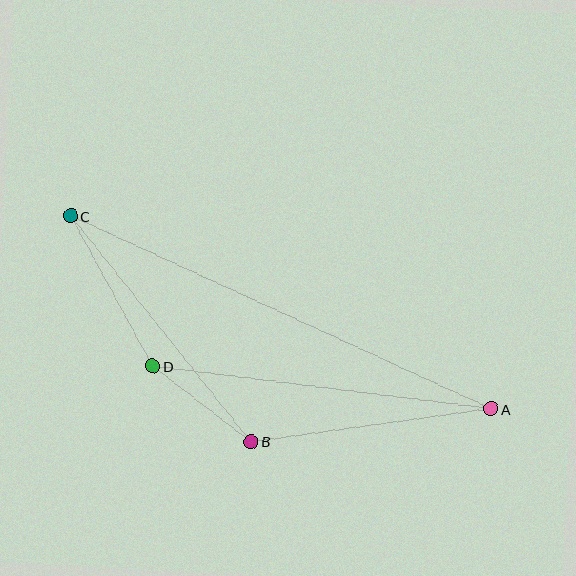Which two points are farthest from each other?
Points A and C are farthest from each other.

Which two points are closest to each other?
Points B and D are closest to each other.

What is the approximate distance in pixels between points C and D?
The distance between C and D is approximately 171 pixels.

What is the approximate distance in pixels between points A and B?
The distance between A and B is approximately 242 pixels.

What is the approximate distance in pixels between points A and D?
The distance between A and D is approximately 341 pixels.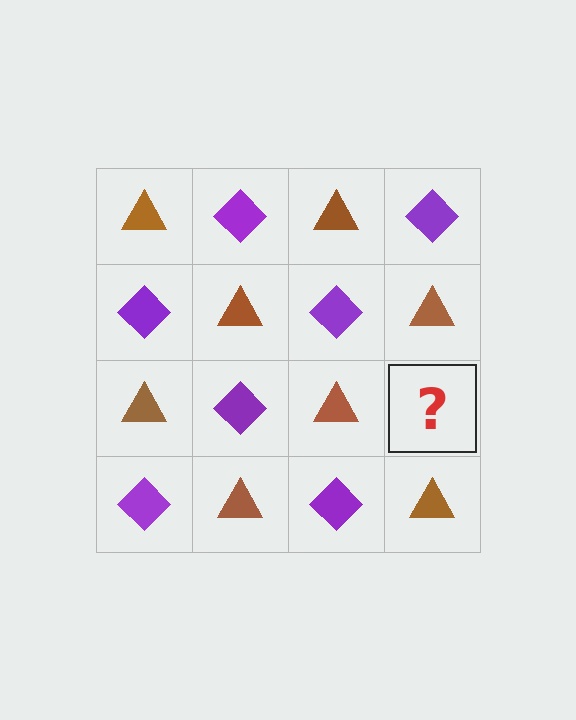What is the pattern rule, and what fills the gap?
The rule is that it alternates brown triangle and purple diamond in a checkerboard pattern. The gap should be filled with a purple diamond.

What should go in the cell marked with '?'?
The missing cell should contain a purple diamond.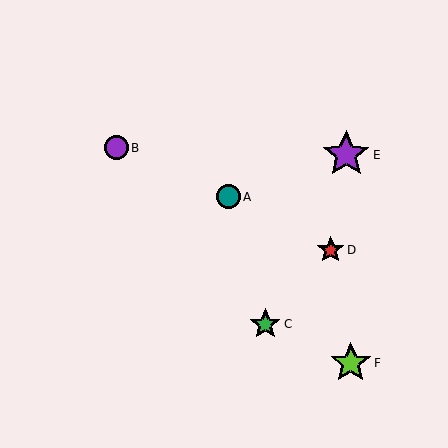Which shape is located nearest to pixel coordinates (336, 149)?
The purple star (labeled E) at (346, 155) is nearest to that location.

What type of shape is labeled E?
Shape E is a purple star.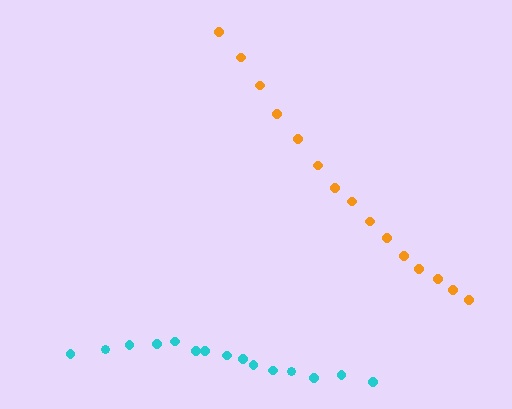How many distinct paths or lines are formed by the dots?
There are 2 distinct paths.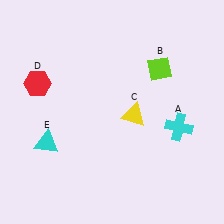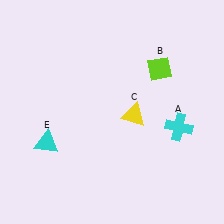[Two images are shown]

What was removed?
The red hexagon (D) was removed in Image 2.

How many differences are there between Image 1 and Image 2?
There is 1 difference between the two images.